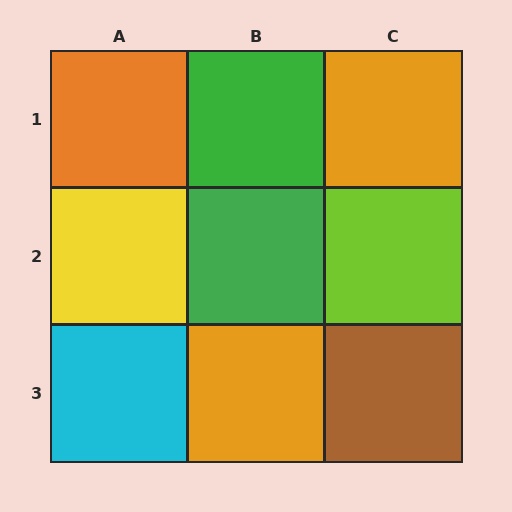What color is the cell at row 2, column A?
Yellow.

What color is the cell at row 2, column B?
Green.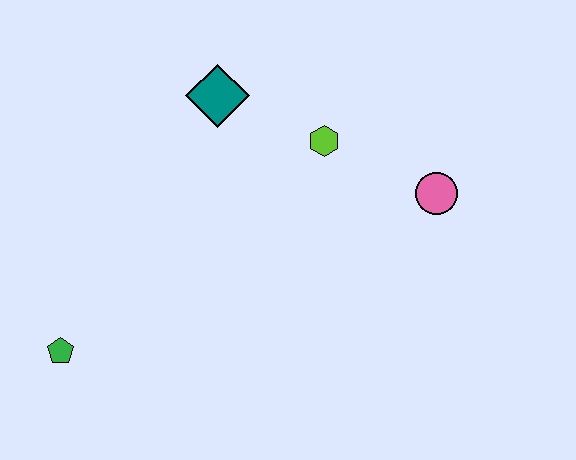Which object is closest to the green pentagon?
The teal diamond is closest to the green pentagon.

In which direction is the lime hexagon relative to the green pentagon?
The lime hexagon is to the right of the green pentagon.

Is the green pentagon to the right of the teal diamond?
No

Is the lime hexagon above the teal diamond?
No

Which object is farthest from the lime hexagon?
The green pentagon is farthest from the lime hexagon.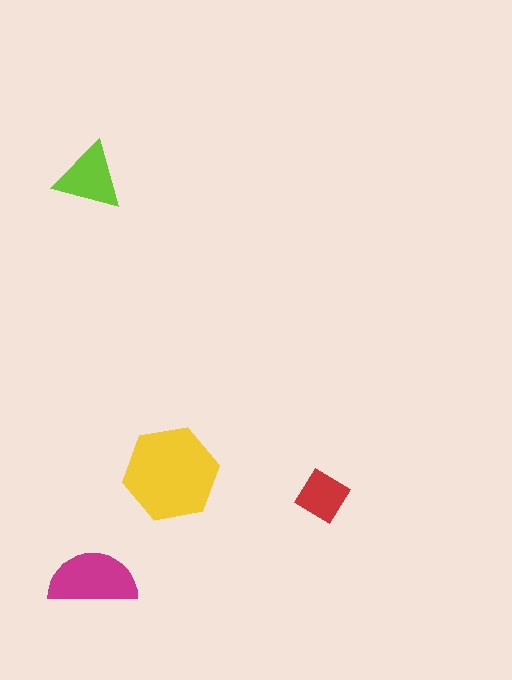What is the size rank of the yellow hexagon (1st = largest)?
1st.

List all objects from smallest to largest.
The red diamond, the lime triangle, the magenta semicircle, the yellow hexagon.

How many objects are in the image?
There are 4 objects in the image.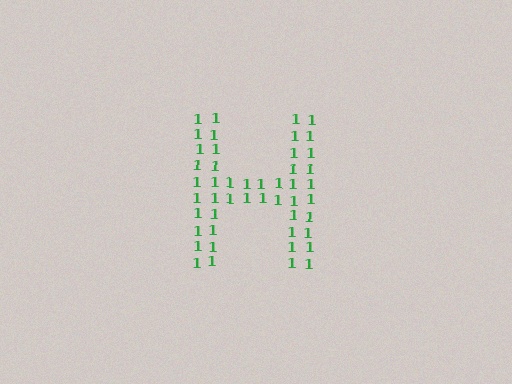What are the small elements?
The small elements are digit 1's.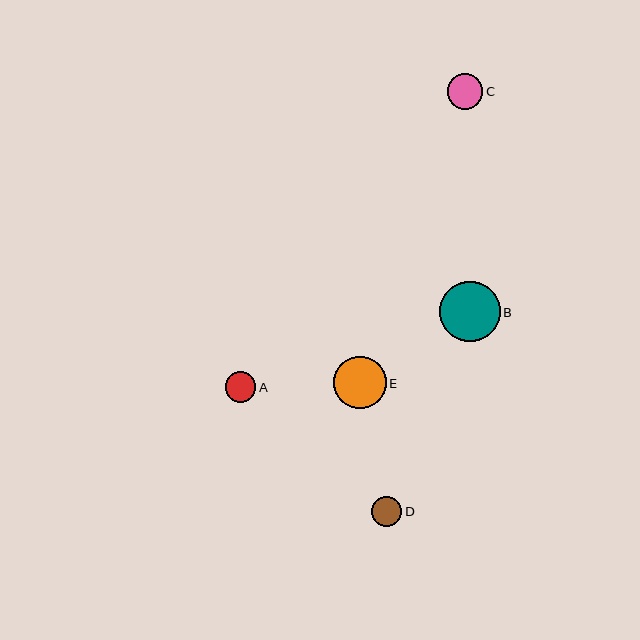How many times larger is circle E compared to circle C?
Circle E is approximately 1.5 times the size of circle C.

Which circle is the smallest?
Circle D is the smallest with a size of approximately 30 pixels.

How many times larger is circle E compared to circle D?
Circle E is approximately 1.8 times the size of circle D.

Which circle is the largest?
Circle B is the largest with a size of approximately 61 pixels.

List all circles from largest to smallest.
From largest to smallest: B, E, C, A, D.